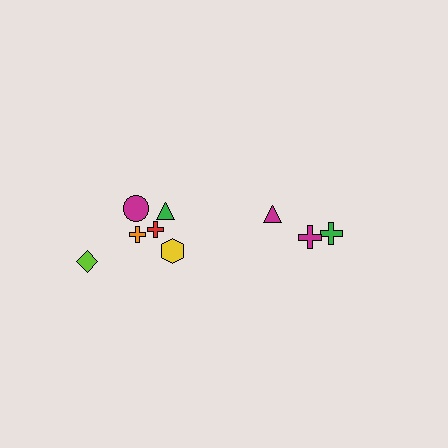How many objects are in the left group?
There are 6 objects.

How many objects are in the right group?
There are 3 objects.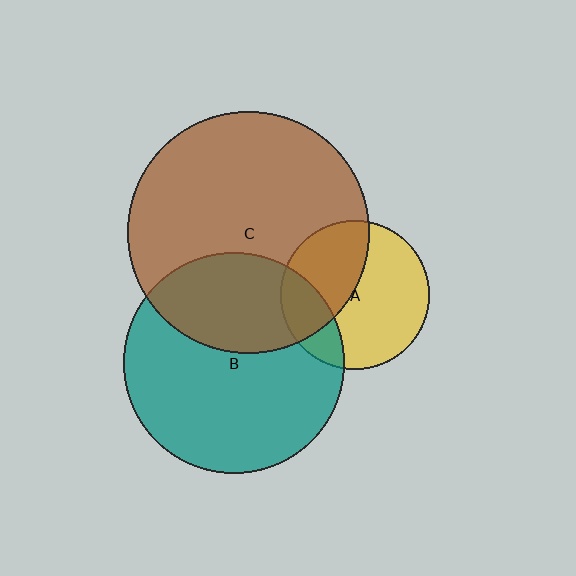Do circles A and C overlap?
Yes.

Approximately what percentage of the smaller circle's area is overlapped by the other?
Approximately 40%.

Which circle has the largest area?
Circle C (brown).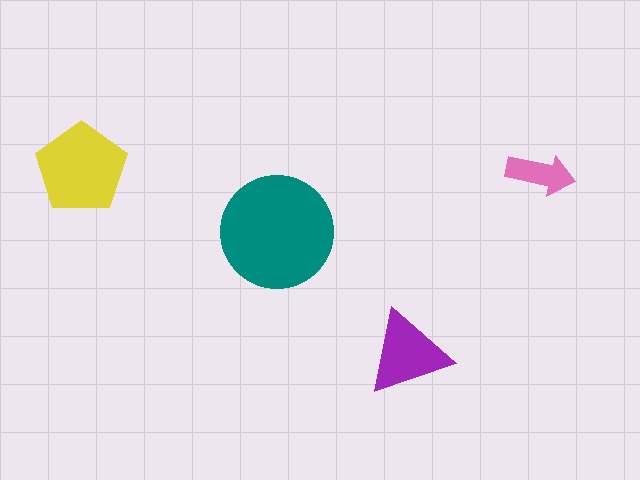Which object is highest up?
The yellow pentagon is topmost.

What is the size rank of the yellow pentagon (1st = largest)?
2nd.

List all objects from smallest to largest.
The pink arrow, the purple triangle, the yellow pentagon, the teal circle.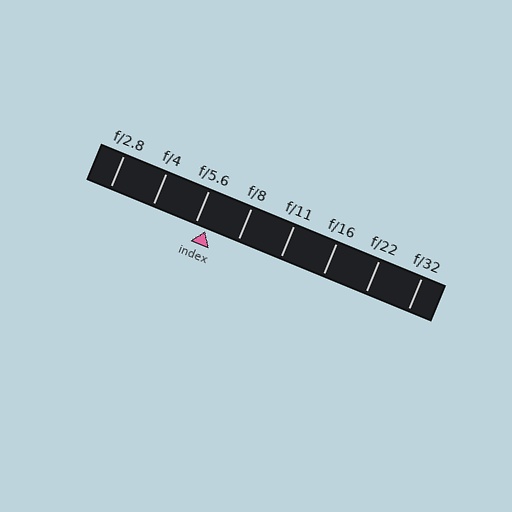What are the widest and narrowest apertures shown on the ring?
The widest aperture shown is f/2.8 and the narrowest is f/32.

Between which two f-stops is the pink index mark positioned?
The index mark is between f/5.6 and f/8.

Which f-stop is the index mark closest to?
The index mark is closest to f/5.6.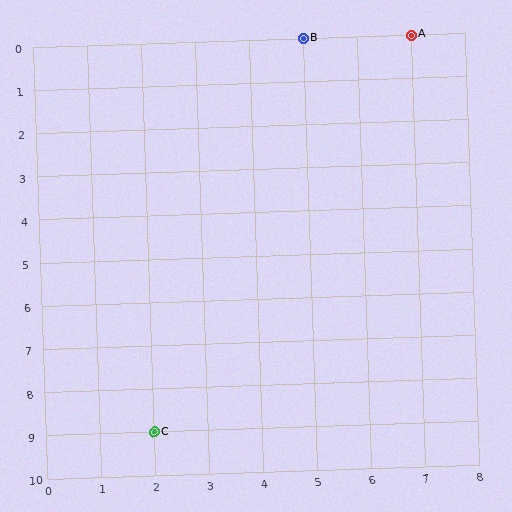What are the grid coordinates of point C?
Point C is at grid coordinates (2, 9).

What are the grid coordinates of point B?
Point B is at grid coordinates (5, 0).